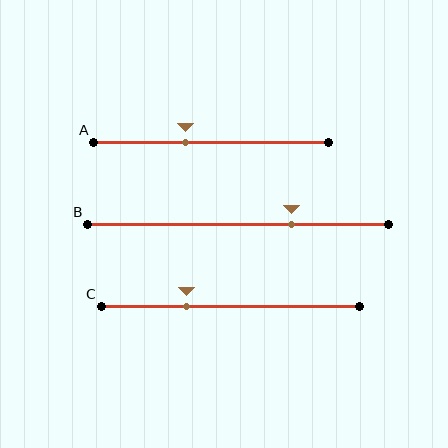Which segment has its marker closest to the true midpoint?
Segment A has its marker closest to the true midpoint.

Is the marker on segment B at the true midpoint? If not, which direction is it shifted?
No, the marker on segment B is shifted to the right by about 18% of the segment length.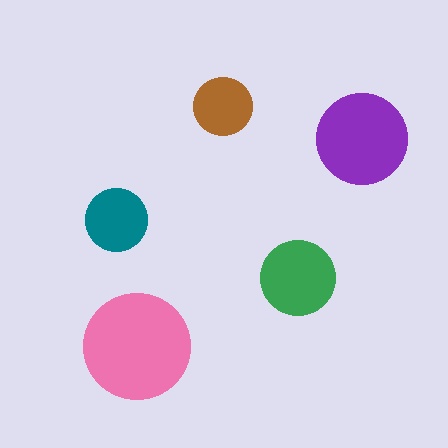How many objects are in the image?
There are 5 objects in the image.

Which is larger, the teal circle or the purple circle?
The purple one.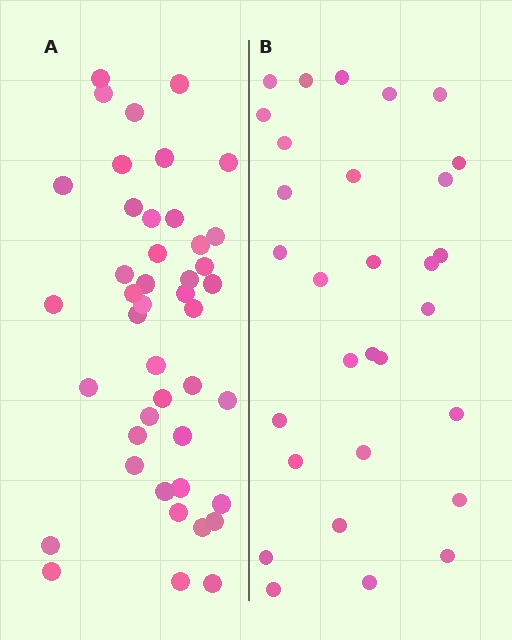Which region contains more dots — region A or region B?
Region A (the left region) has more dots.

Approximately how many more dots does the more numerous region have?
Region A has approximately 15 more dots than region B.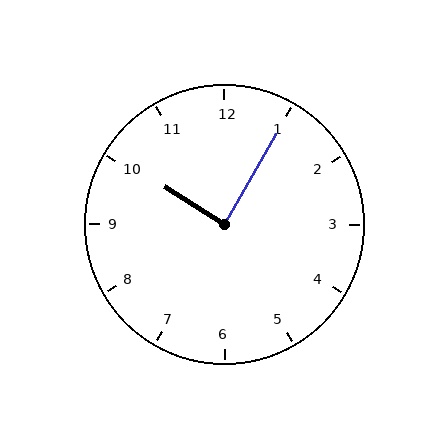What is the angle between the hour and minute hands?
Approximately 88 degrees.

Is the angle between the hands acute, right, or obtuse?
It is right.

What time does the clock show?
10:05.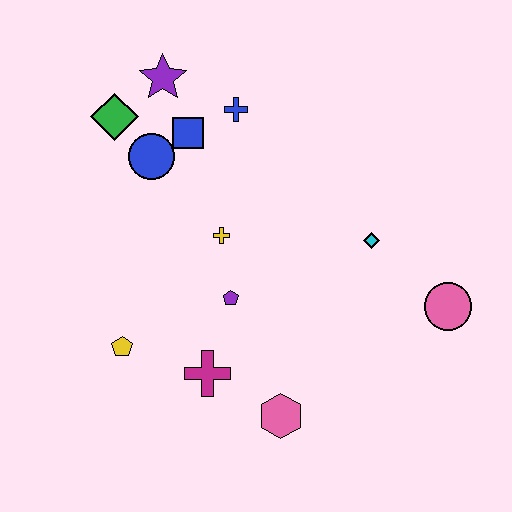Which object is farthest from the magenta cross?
The purple star is farthest from the magenta cross.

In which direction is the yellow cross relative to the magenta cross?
The yellow cross is above the magenta cross.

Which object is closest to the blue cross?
The blue square is closest to the blue cross.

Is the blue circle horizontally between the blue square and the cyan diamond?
No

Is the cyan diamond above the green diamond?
No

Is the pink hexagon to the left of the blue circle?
No